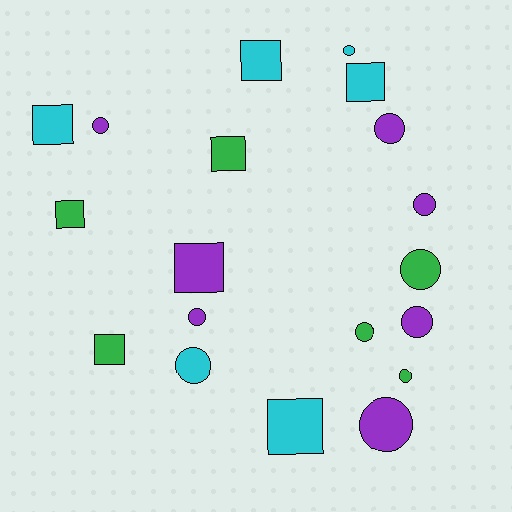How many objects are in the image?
There are 19 objects.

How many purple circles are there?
There are 6 purple circles.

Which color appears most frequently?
Purple, with 7 objects.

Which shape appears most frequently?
Circle, with 11 objects.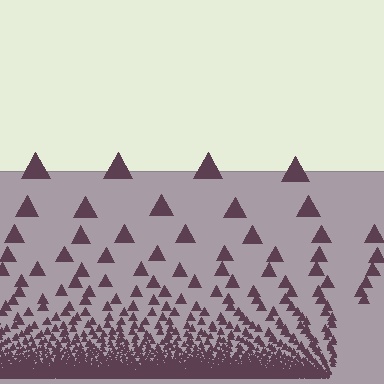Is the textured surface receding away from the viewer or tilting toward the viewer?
The surface appears to tilt toward the viewer. Texture elements get larger and sparser toward the top.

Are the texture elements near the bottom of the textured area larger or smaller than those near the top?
Smaller. The gradient is inverted — elements near the bottom are smaller and denser.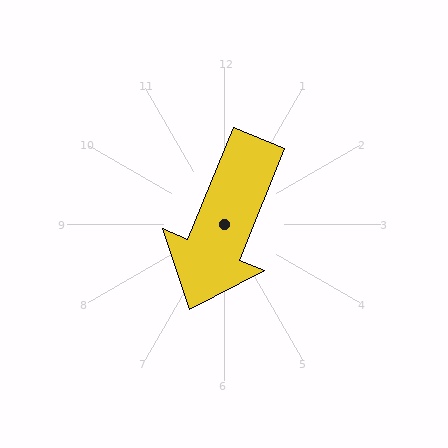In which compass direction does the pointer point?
South.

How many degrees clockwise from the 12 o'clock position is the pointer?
Approximately 202 degrees.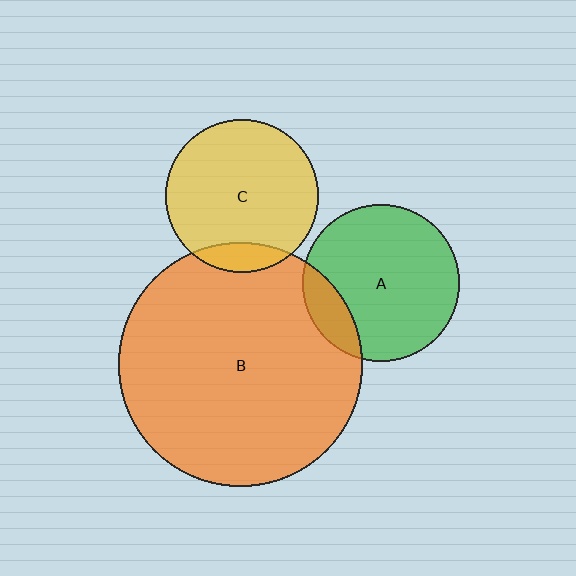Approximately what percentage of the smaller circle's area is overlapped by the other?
Approximately 10%.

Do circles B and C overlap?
Yes.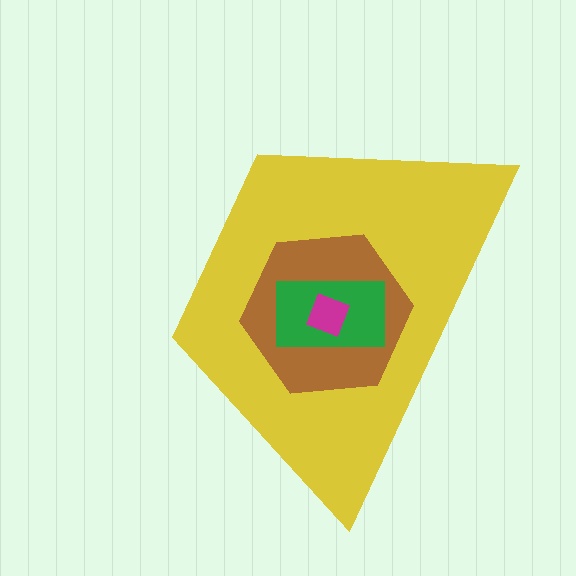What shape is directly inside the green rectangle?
The magenta square.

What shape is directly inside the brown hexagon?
The green rectangle.